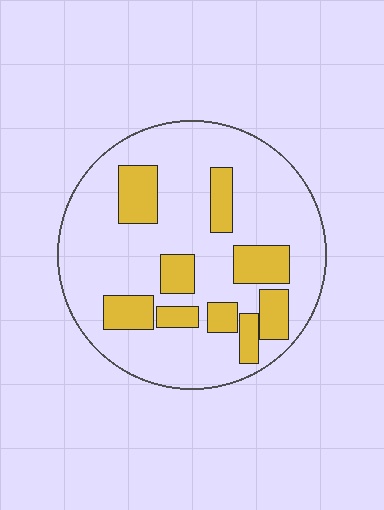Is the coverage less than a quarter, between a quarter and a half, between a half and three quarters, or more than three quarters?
Less than a quarter.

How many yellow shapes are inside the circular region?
9.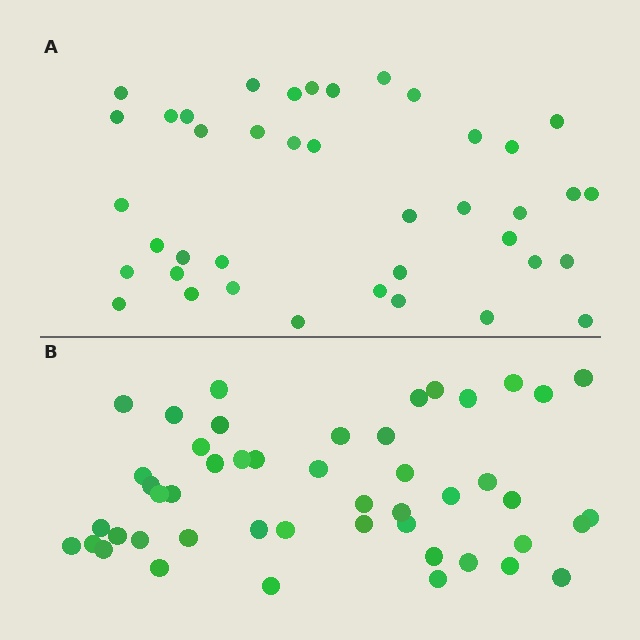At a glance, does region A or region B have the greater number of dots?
Region B (the bottom region) has more dots.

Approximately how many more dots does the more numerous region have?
Region B has roughly 8 or so more dots than region A.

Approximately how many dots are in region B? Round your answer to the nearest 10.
About 50 dots. (The exact count is 48, which rounds to 50.)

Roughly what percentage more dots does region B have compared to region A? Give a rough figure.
About 20% more.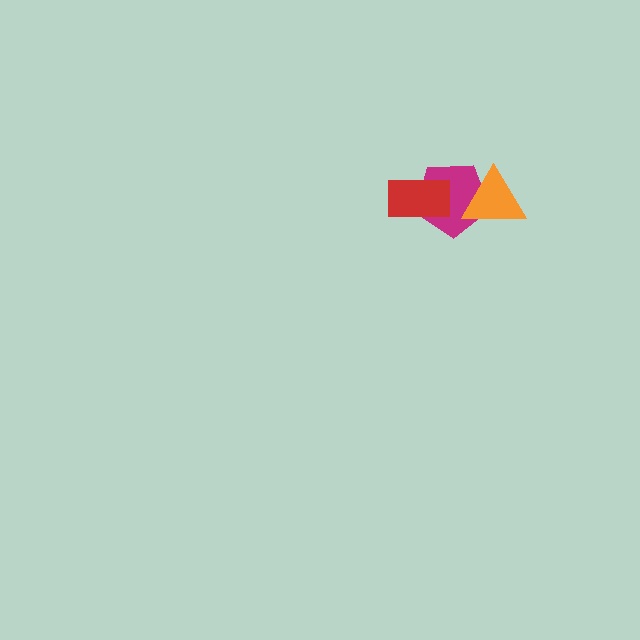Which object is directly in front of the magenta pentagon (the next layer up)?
The orange triangle is directly in front of the magenta pentagon.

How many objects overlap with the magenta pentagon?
2 objects overlap with the magenta pentagon.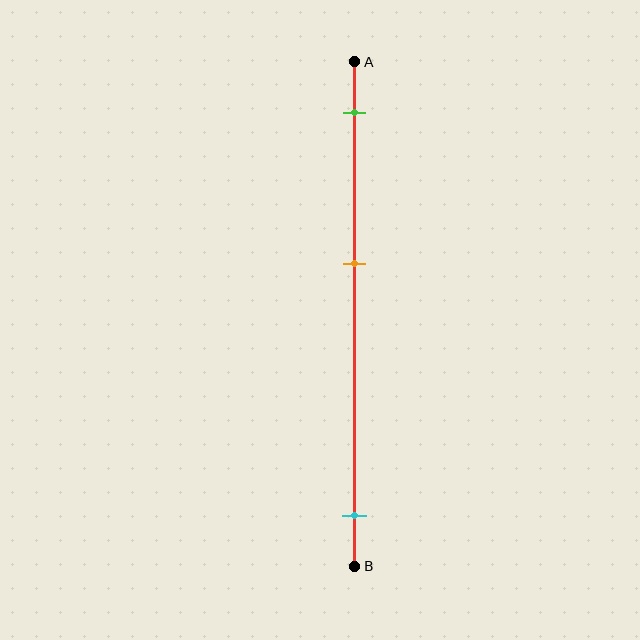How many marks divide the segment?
There are 3 marks dividing the segment.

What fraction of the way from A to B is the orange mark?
The orange mark is approximately 40% (0.4) of the way from A to B.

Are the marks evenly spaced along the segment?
No, the marks are not evenly spaced.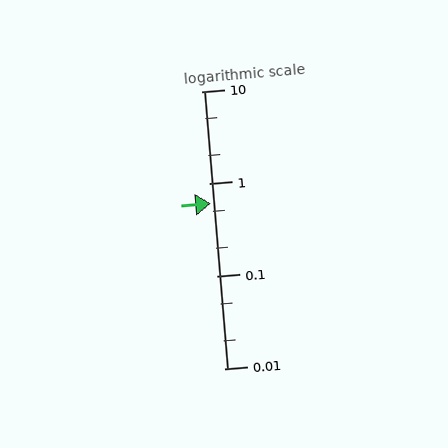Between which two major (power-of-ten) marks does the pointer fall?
The pointer is between 0.1 and 1.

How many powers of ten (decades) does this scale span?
The scale spans 3 decades, from 0.01 to 10.